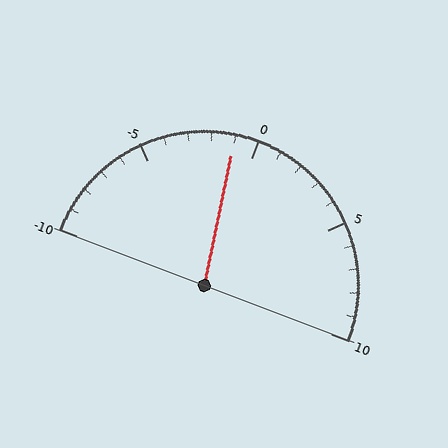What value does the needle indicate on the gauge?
The needle indicates approximately -1.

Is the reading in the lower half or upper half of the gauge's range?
The reading is in the lower half of the range (-10 to 10).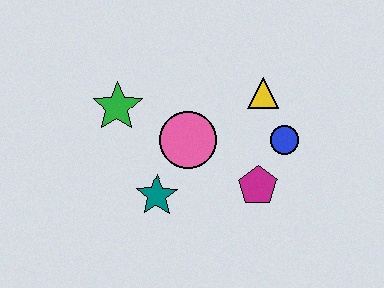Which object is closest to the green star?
The pink circle is closest to the green star.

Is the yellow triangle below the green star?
No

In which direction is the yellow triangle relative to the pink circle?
The yellow triangle is to the right of the pink circle.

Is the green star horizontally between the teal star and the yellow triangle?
No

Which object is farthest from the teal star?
The yellow triangle is farthest from the teal star.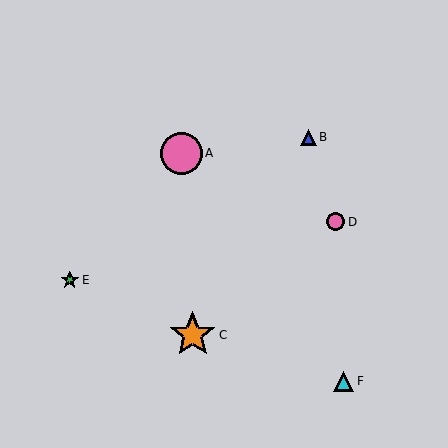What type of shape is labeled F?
Shape F is a cyan triangle.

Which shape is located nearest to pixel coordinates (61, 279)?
The green star (labeled E) at (70, 280) is nearest to that location.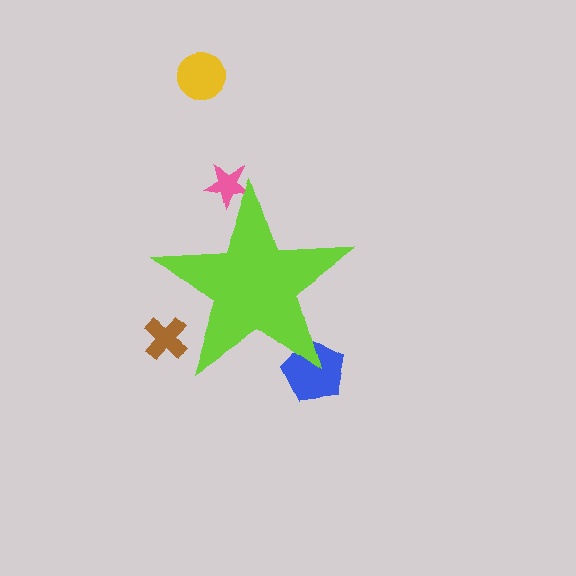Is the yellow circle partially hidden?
No, the yellow circle is fully visible.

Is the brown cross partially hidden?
Yes, the brown cross is partially hidden behind the lime star.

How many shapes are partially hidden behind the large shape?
3 shapes are partially hidden.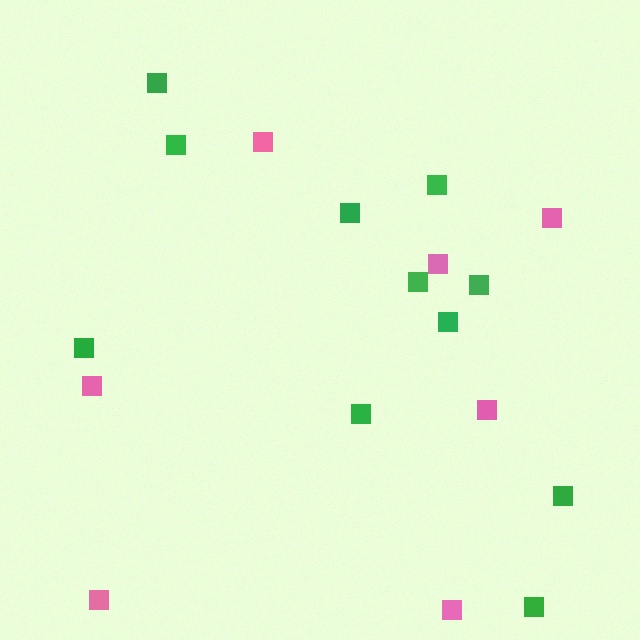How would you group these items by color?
There are 2 groups: one group of pink squares (7) and one group of green squares (11).